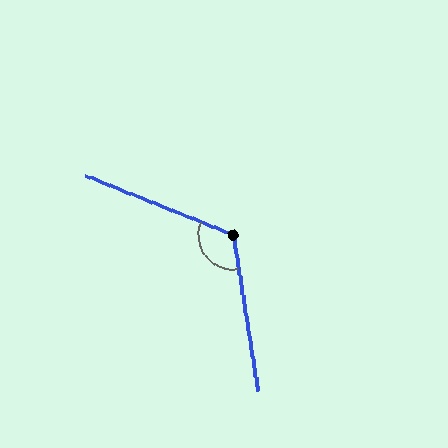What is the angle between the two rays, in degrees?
Approximately 121 degrees.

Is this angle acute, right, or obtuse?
It is obtuse.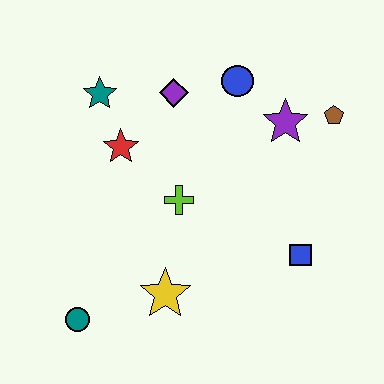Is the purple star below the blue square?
No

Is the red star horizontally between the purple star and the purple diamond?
No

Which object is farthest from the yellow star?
The brown pentagon is farthest from the yellow star.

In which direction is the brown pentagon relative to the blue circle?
The brown pentagon is to the right of the blue circle.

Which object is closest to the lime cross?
The red star is closest to the lime cross.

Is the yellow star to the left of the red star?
No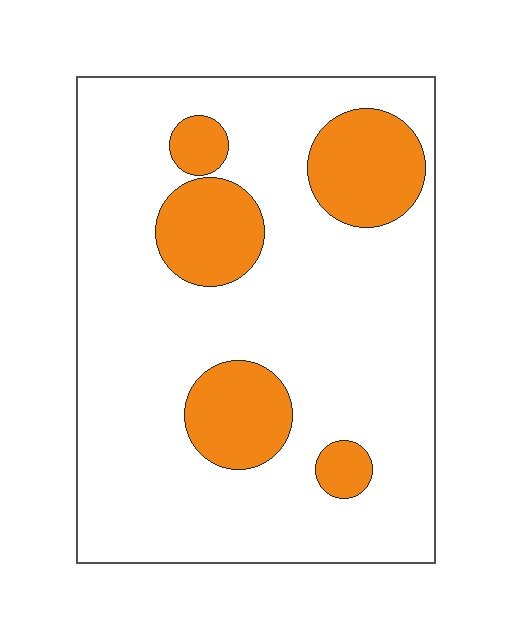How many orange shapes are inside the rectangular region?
5.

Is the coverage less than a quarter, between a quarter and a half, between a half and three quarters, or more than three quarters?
Less than a quarter.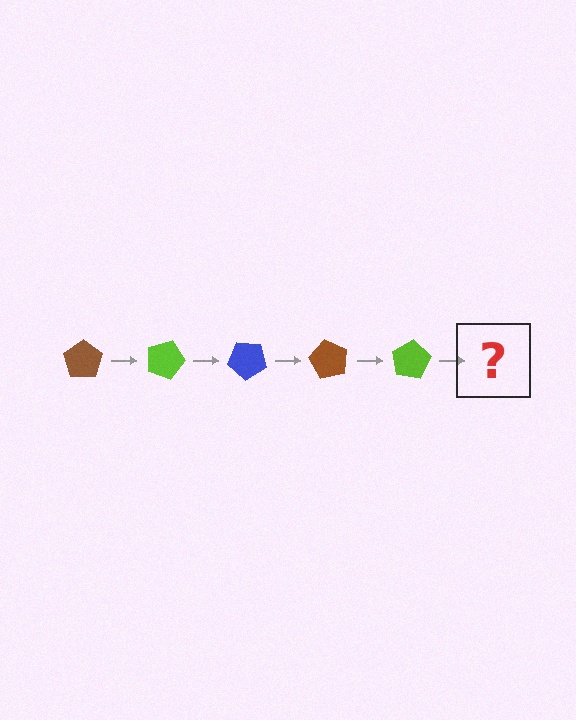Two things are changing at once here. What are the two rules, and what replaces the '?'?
The two rules are that it rotates 20 degrees each step and the color cycles through brown, lime, and blue. The '?' should be a blue pentagon, rotated 100 degrees from the start.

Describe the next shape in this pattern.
It should be a blue pentagon, rotated 100 degrees from the start.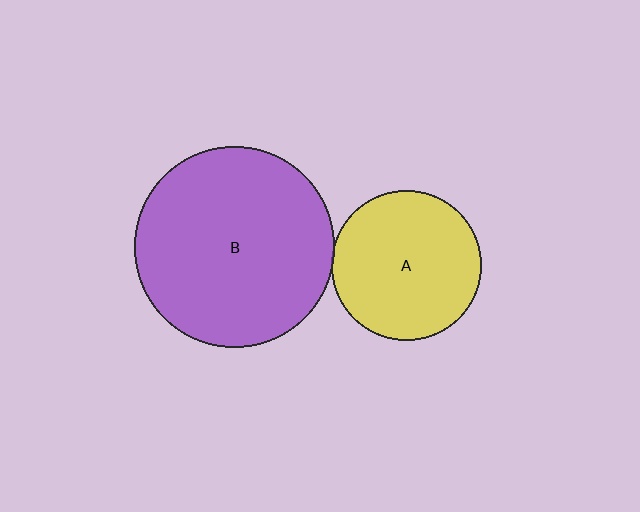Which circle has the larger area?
Circle B (purple).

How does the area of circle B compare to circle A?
Approximately 1.8 times.